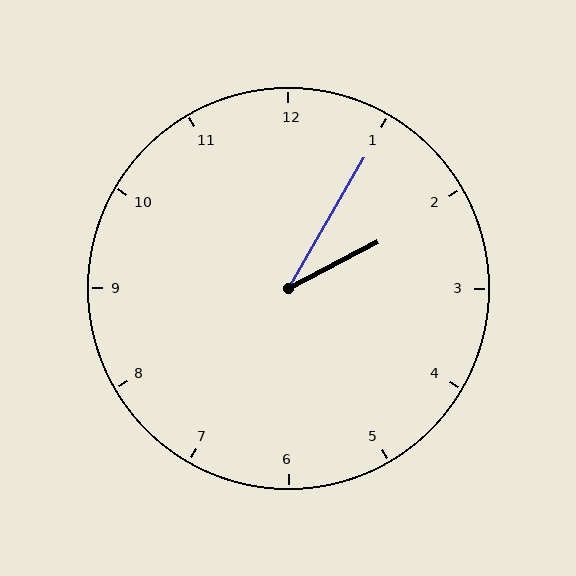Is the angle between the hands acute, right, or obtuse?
It is acute.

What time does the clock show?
2:05.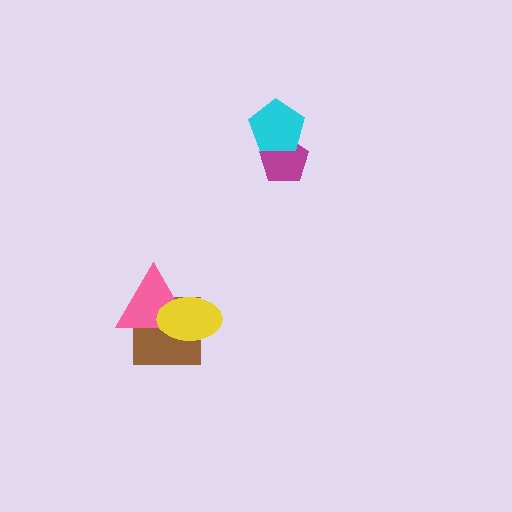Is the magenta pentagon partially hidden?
Yes, it is partially covered by another shape.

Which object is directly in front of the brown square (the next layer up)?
The pink triangle is directly in front of the brown square.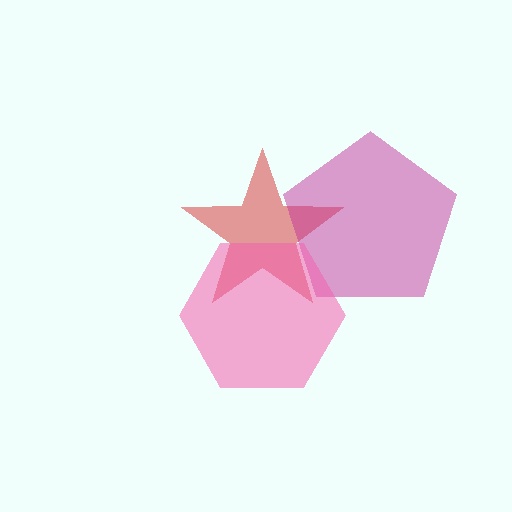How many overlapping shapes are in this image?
There are 3 overlapping shapes in the image.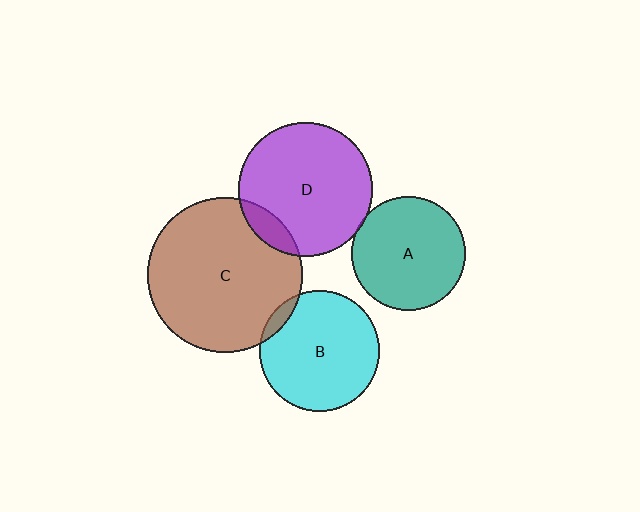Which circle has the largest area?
Circle C (brown).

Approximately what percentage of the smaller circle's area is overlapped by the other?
Approximately 10%.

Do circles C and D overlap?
Yes.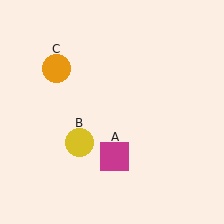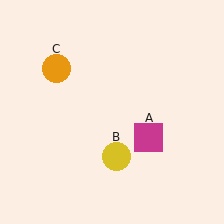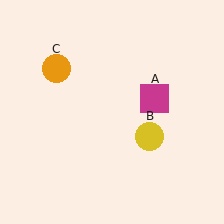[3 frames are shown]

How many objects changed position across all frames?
2 objects changed position: magenta square (object A), yellow circle (object B).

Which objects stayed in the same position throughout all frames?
Orange circle (object C) remained stationary.